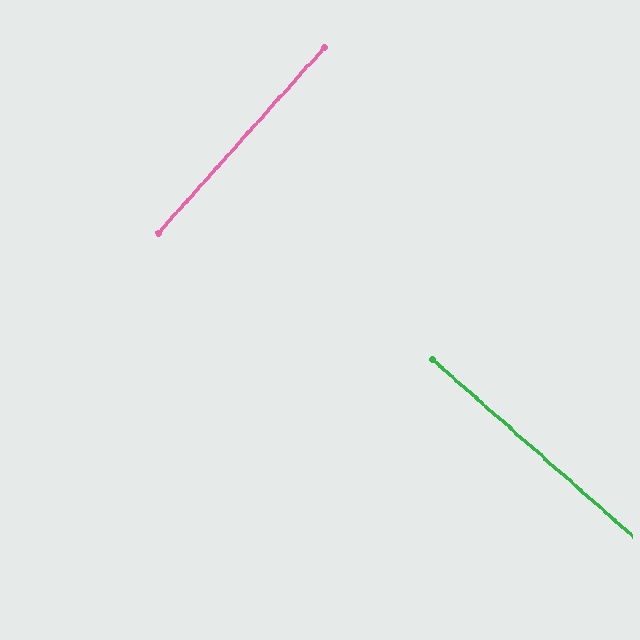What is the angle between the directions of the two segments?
Approximately 90 degrees.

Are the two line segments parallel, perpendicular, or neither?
Perpendicular — they meet at approximately 90°.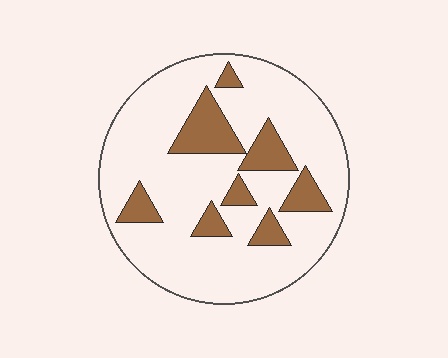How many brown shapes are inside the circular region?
8.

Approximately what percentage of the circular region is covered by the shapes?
Approximately 20%.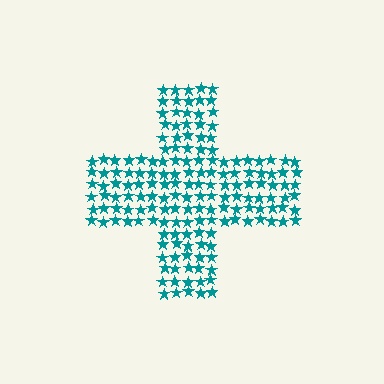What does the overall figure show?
The overall figure shows a cross.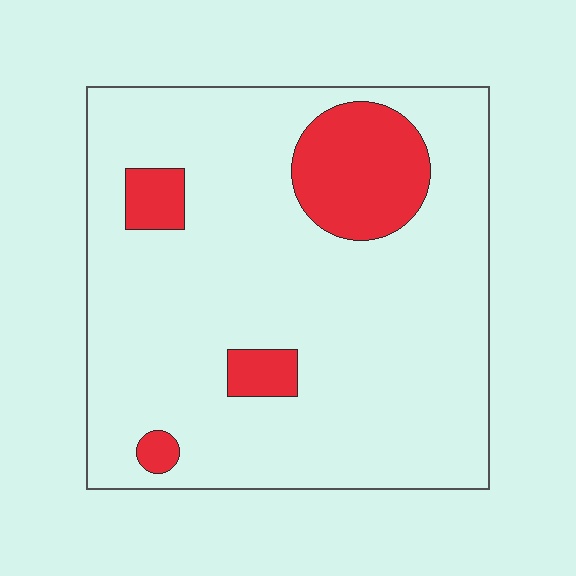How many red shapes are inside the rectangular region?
4.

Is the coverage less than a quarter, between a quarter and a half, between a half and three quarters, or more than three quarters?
Less than a quarter.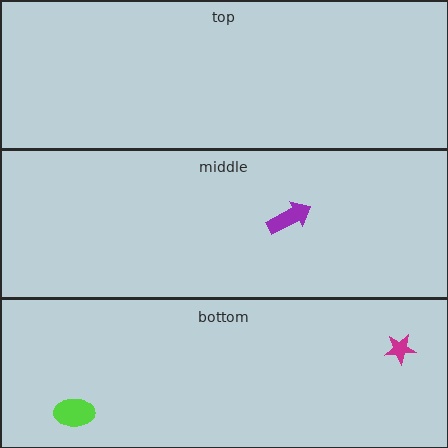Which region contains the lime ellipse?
The bottom region.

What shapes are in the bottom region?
The lime ellipse, the magenta star.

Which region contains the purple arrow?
The middle region.